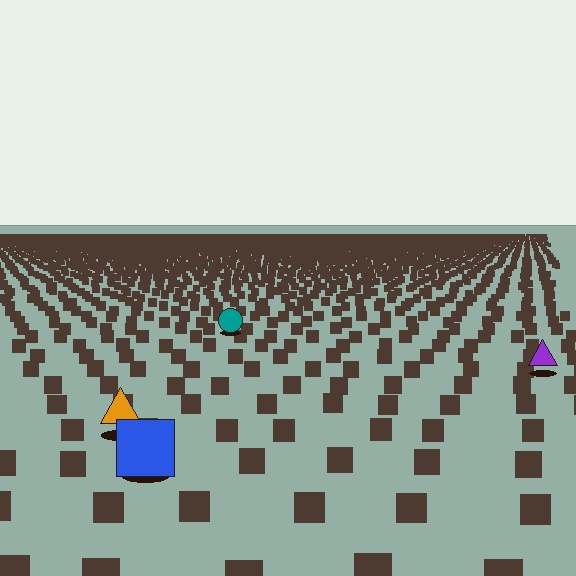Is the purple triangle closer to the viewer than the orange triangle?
No. The orange triangle is closer — you can tell from the texture gradient: the ground texture is coarser near it.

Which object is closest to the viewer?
The blue square is closest. The texture marks near it are larger and more spread out.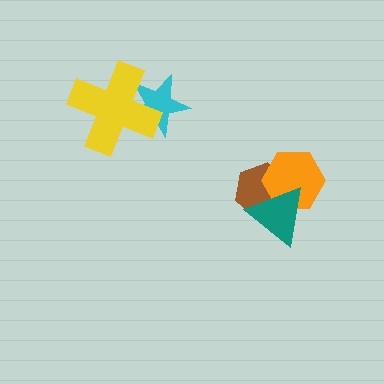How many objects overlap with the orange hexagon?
2 objects overlap with the orange hexagon.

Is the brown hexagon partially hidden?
Yes, it is partially covered by another shape.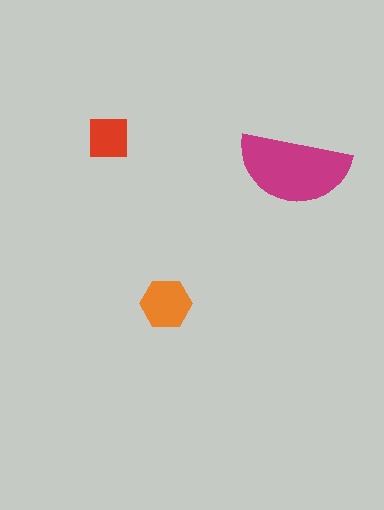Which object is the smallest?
The red square.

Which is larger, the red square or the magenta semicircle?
The magenta semicircle.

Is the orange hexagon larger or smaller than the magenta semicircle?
Smaller.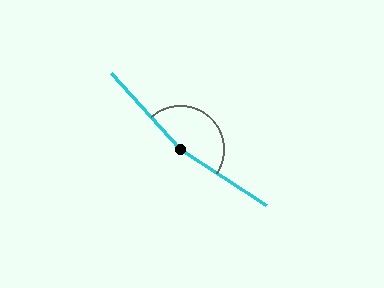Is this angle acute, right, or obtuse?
It is obtuse.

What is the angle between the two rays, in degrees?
Approximately 166 degrees.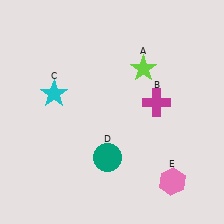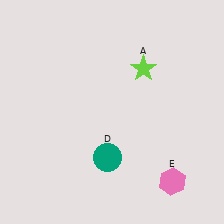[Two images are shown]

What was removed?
The cyan star (C), the magenta cross (B) were removed in Image 2.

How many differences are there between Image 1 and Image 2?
There are 2 differences between the two images.